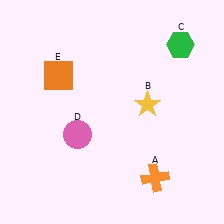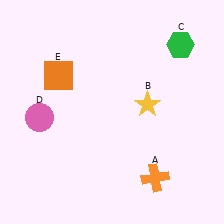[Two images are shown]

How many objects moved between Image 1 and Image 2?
1 object moved between the two images.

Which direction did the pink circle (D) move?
The pink circle (D) moved left.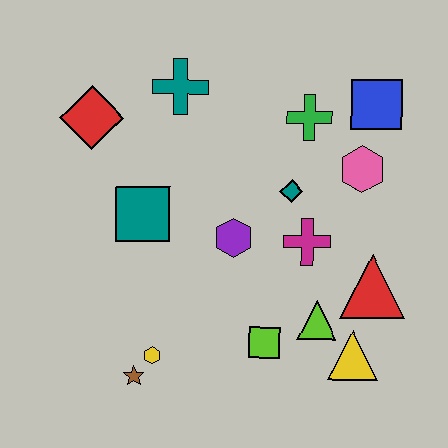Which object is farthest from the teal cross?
The yellow triangle is farthest from the teal cross.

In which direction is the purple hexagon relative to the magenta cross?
The purple hexagon is to the left of the magenta cross.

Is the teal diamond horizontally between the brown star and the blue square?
Yes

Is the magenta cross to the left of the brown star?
No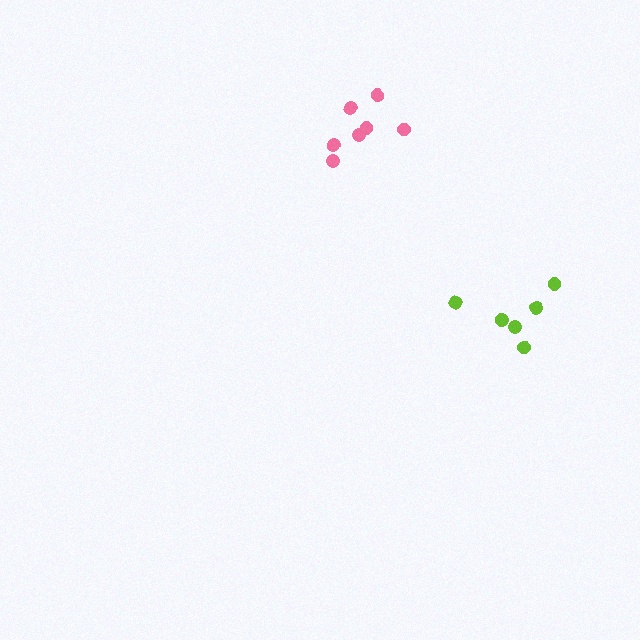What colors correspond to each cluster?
The clusters are colored: lime, pink.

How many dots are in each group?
Group 1: 7 dots, Group 2: 7 dots (14 total).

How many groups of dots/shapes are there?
There are 2 groups.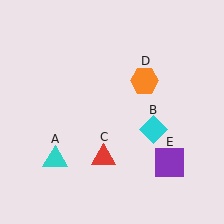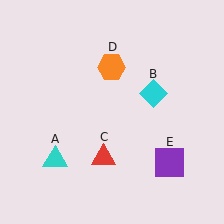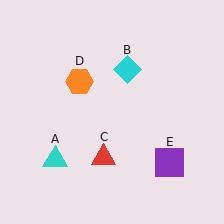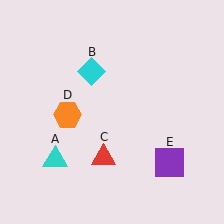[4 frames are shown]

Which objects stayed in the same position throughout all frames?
Cyan triangle (object A) and red triangle (object C) and purple square (object E) remained stationary.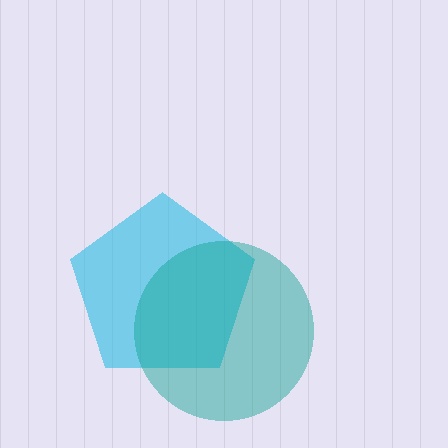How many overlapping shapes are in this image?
There are 2 overlapping shapes in the image.